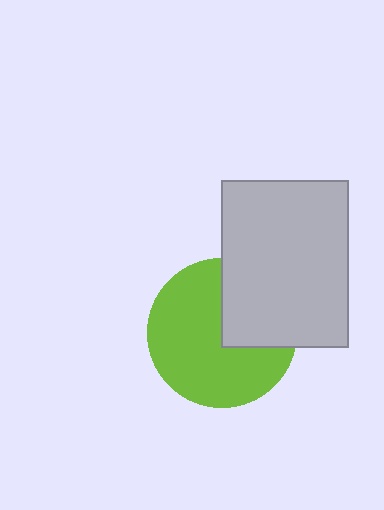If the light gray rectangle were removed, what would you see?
You would see the complete lime circle.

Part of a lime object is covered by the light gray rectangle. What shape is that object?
It is a circle.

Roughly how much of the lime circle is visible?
Most of it is visible (roughly 69%).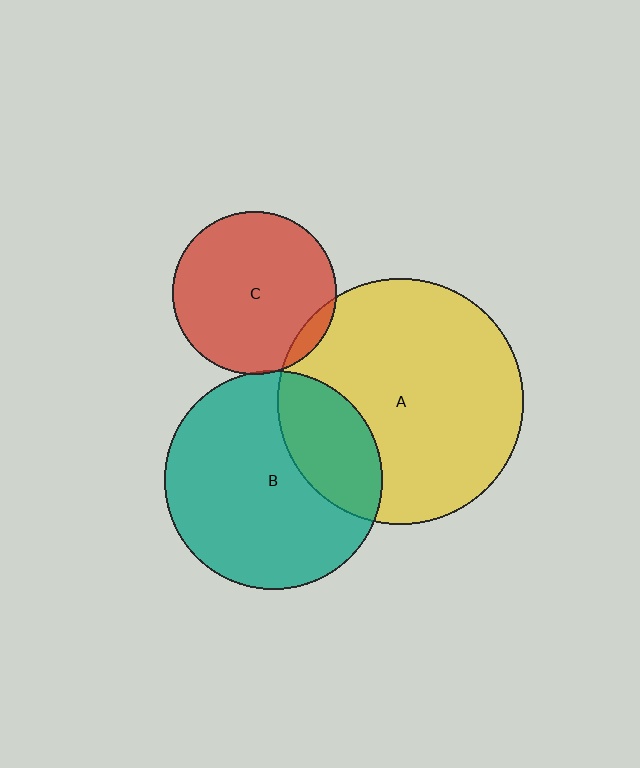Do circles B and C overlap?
Yes.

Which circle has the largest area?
Circle A (yellow).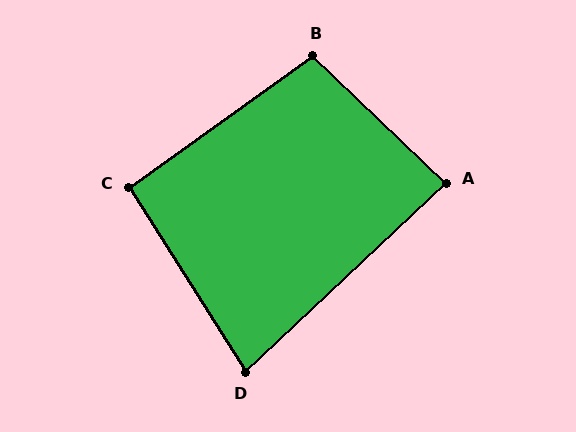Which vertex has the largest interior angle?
B, at approximately 101 degrees.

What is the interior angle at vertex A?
Approximately 87 degrees (approximately right).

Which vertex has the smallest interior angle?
D, at approximately 79 degrees.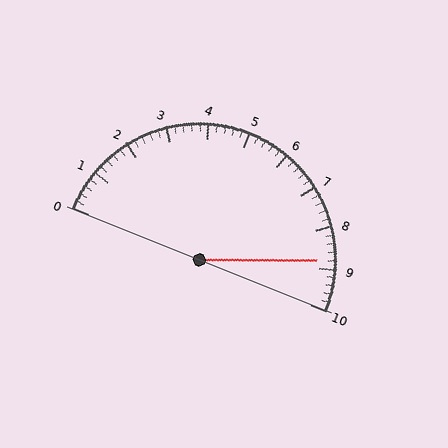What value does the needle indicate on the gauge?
The needle indicates approximately 8.8.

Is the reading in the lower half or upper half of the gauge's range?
The reading is in the upper half of the range (0 to 10).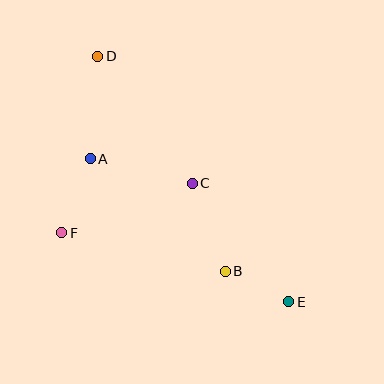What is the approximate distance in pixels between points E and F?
The distance between E and F is approximately 237 pixels.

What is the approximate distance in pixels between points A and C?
The distance between A and C is approximately 105 pixels.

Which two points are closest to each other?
Points B and E are closest to each other.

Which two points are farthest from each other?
Points D and E are farthest from each other.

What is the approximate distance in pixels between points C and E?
The distance between C and E is approximately 153 pixels.